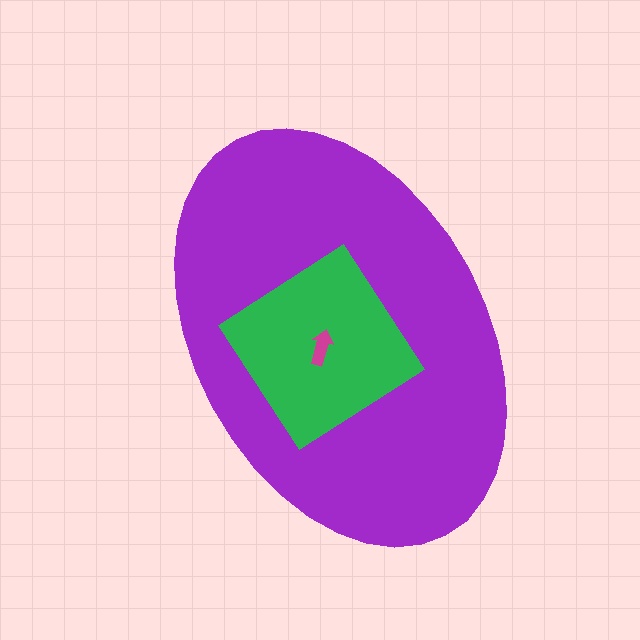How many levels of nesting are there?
3.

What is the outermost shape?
The purple ellipse.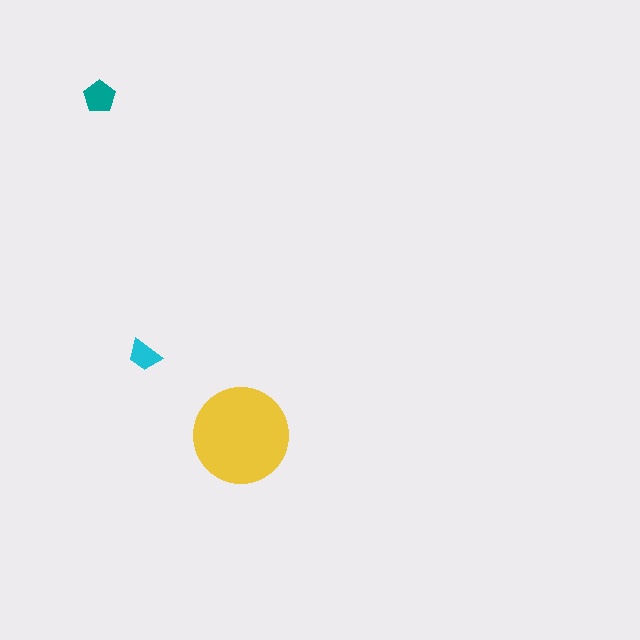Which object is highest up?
The teal pentagon is topmost.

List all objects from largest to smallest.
The yellow circle, the teal pentagon, the cyan trapezoid.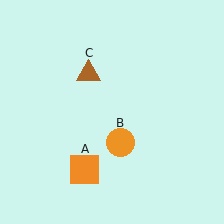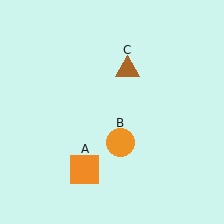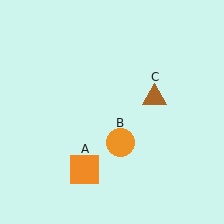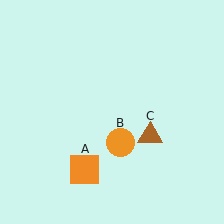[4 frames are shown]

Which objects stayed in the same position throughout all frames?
Orange square (object A) and orange circle (object B) remained stationary.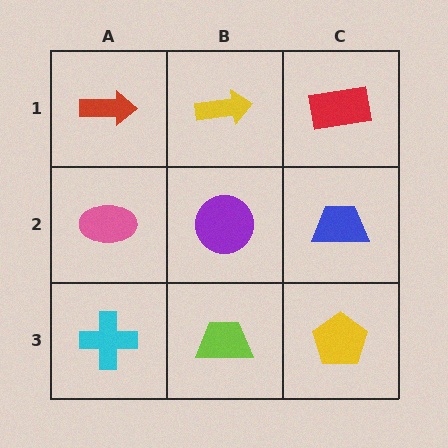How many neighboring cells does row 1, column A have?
2.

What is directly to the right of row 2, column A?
A purple circle.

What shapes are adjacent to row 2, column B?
A yellow arrow (row 1, column B), a lime trapezoid (row 3, column B), a pink ellipse (row 2, column A), a blue trapezoid (row 2, column C).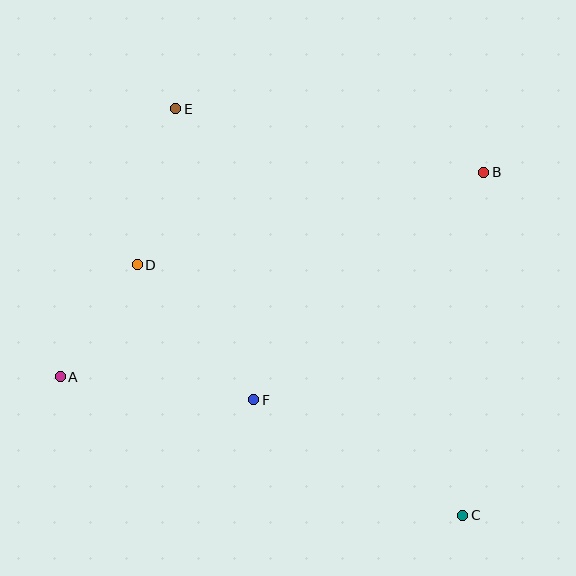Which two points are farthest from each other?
Points C and E are farthest from each other.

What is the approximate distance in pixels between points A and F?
The distance between A and F is approximately 195 pixels.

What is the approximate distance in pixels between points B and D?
The distance between B and D is approximately 359 pixels.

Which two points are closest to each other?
Points A and D are closest to each other.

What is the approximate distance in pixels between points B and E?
The distance between B and E is approximately 314 pixels.